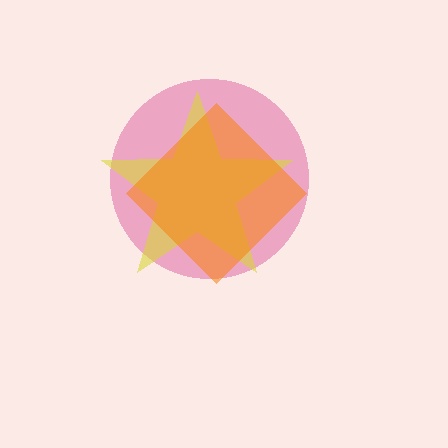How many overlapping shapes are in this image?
There are 3 overlapping shapes in the image.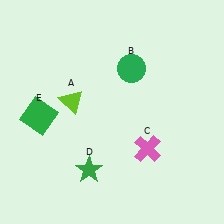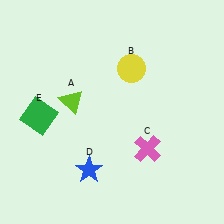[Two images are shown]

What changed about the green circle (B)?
In Image 1, B is green. In Image 2, it changed to yellow.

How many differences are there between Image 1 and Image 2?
There are 2 differences between the two images.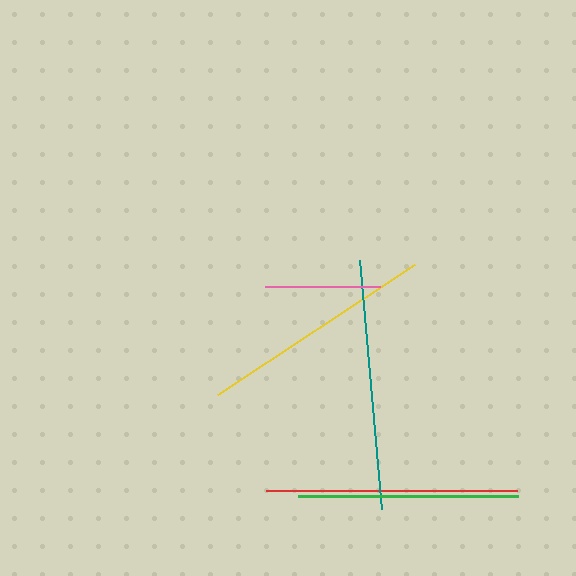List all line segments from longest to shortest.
From longest to shortest: red, teal, yellow, green, pink.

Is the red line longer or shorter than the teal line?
The red line is longer than the teal line.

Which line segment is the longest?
The red line is the longest at approximately 251 pixels.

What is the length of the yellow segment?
The yellow segment is approximately 236 pixels long.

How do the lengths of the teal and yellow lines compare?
The teal and yellow lines are approximately the same length.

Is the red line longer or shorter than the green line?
The red line is longer than the green line.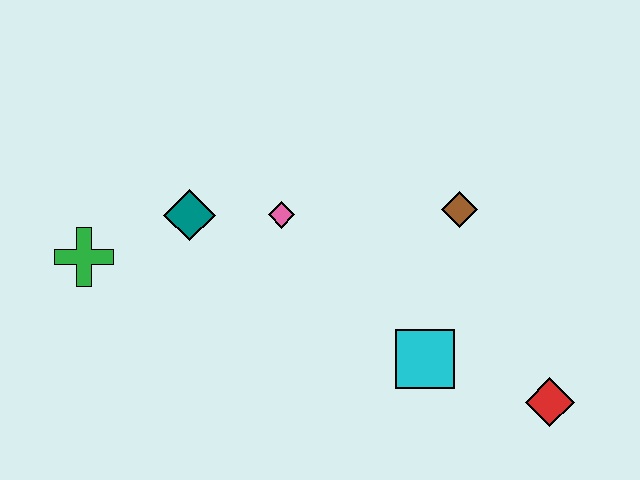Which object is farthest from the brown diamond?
The green cross is farthest from the brown diamond.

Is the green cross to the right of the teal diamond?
No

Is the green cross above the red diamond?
Yes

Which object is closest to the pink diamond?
The teal diamond is closest to the pink diamond.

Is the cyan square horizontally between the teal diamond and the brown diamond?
Yes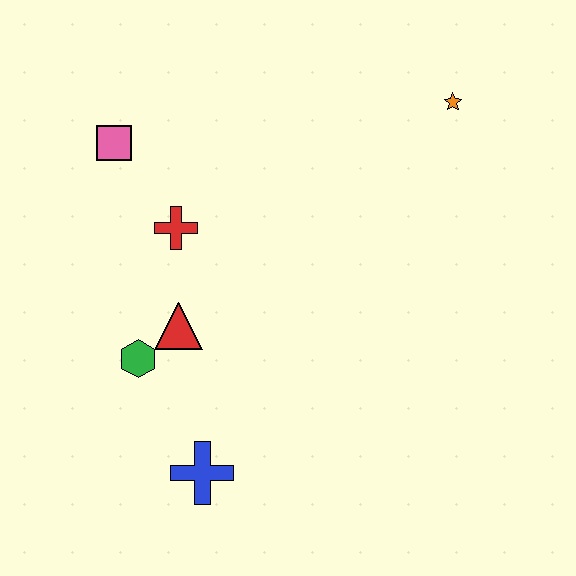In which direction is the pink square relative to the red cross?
The pink square is above the red cross.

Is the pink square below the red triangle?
No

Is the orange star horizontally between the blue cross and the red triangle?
No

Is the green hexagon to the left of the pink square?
No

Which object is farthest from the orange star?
The blue cross is farthest from the orange star.